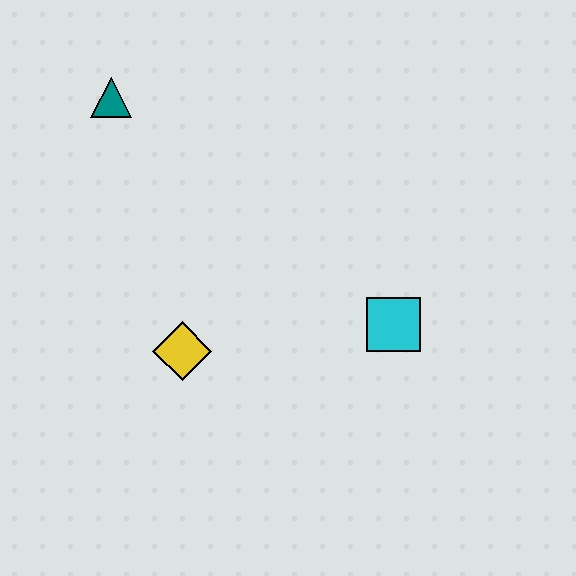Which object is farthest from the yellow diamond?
The teal triangle is farthest from the yellow diamond.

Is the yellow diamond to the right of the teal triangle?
Yes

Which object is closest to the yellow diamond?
The cyan square is closest to the yellow diamond.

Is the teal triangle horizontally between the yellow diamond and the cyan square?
No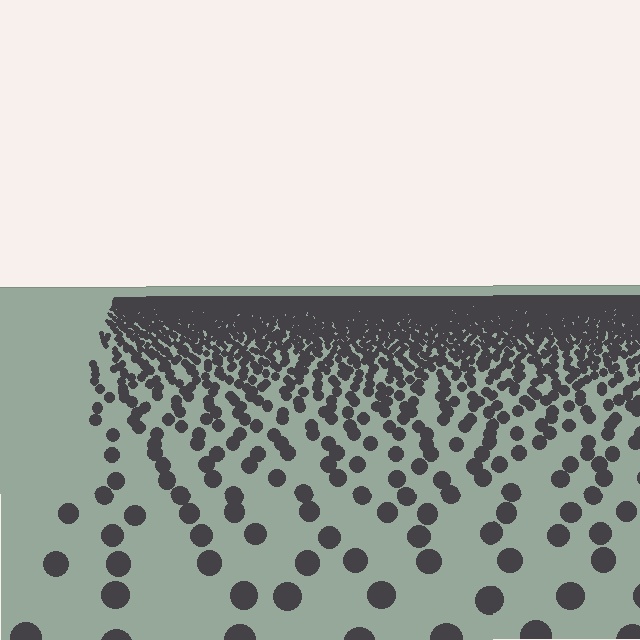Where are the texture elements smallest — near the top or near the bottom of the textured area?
Near the top.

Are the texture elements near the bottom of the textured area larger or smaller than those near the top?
Larger. Near the bottom, elements are closer to the viewer and appear at a bigger on-screen size.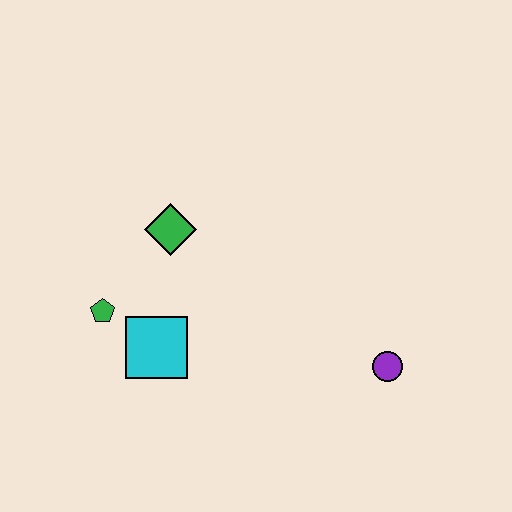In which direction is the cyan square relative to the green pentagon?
The cyan square is to the right of the green pentagon.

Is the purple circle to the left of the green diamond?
No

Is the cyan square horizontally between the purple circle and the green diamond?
No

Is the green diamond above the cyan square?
Yes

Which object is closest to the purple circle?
The cyan square is closest to the purple circle.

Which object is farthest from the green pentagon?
The purple circle is farthest from the green pentagon.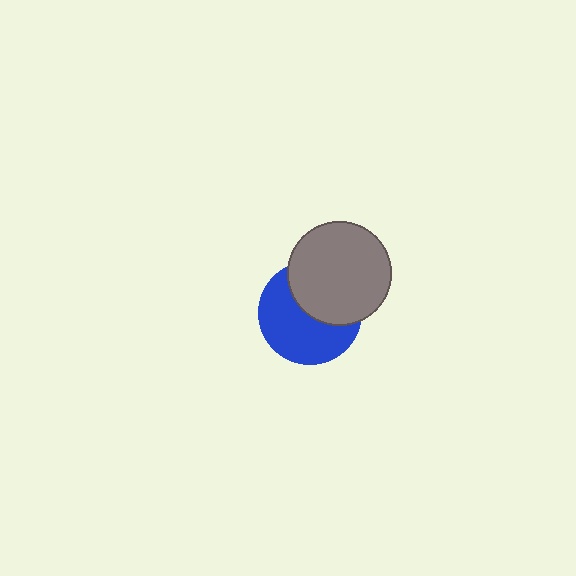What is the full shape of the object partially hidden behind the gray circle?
The partially hidden object is a blue circle.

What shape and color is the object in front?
The object in front is a gray circle.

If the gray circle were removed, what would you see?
You would see the complete blue circle.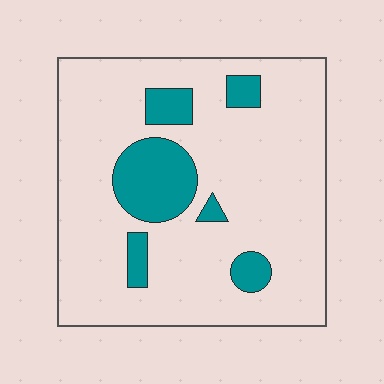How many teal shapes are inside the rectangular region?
6.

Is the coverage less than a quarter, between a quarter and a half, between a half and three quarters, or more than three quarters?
Less than a quarter.